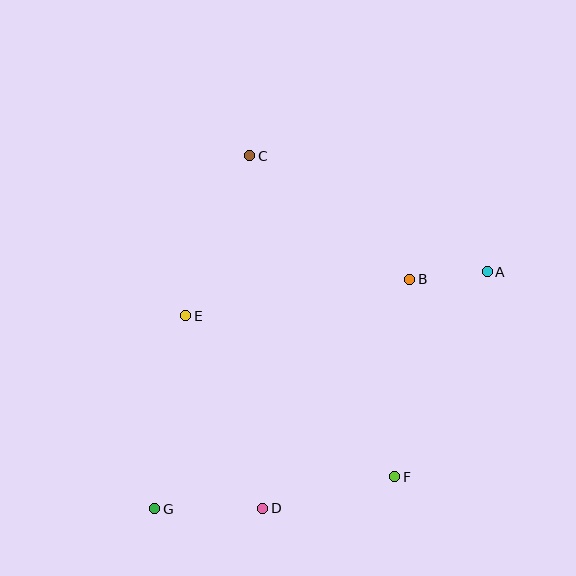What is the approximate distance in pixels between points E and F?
The distance between E and F is approximately 263 pixels.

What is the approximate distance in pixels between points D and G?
The distance between D and G is approximately 108 pixels.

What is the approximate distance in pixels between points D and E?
The distance between D and E is approximately 207 pixels.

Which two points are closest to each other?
Points A and B are closest to each other.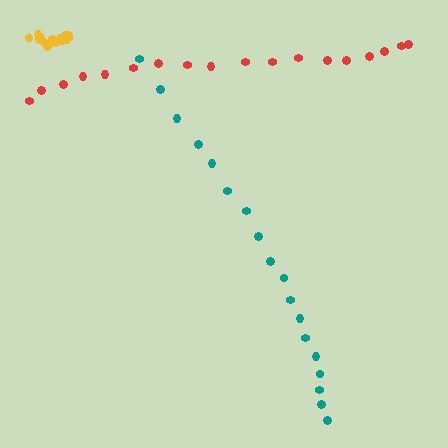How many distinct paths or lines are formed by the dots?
There are 3 distinct paths.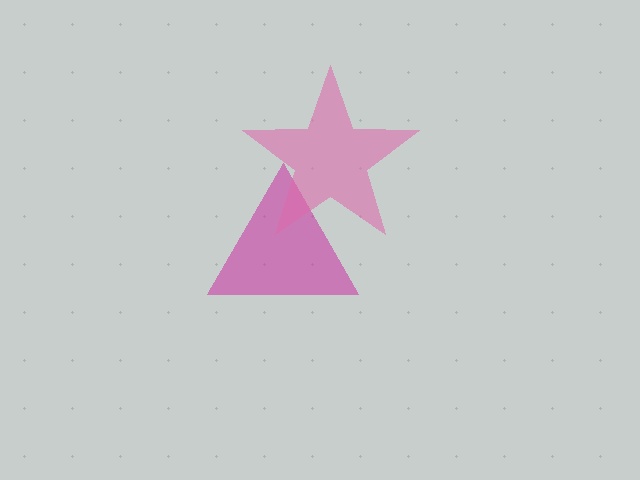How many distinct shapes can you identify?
There are 2 distinct shapes: a magenta triangle, a pink star.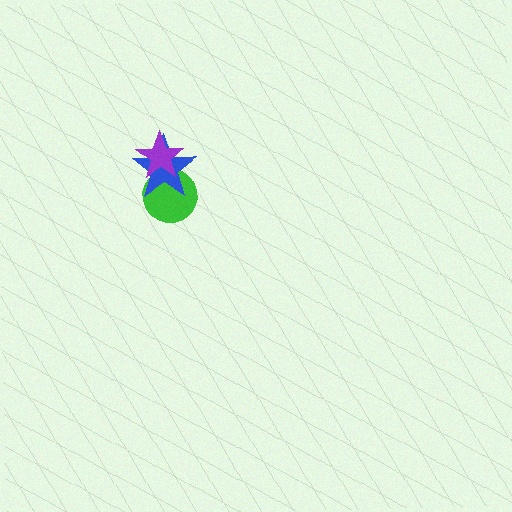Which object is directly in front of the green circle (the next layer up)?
The blue star is directly in front of the green circle.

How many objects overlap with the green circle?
2 objects overlap with the green circle.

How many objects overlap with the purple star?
2 objects overlap with the purple star.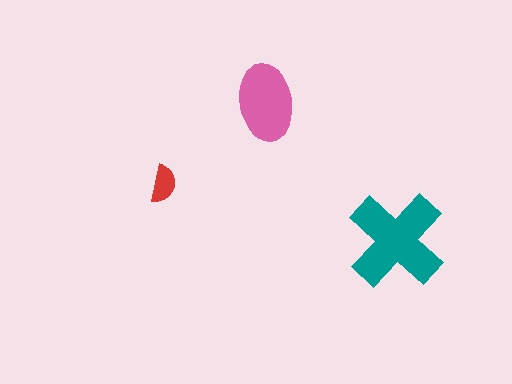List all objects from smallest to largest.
The red semicircle, the pink ellipse, the teal cross.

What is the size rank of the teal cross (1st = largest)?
1st.